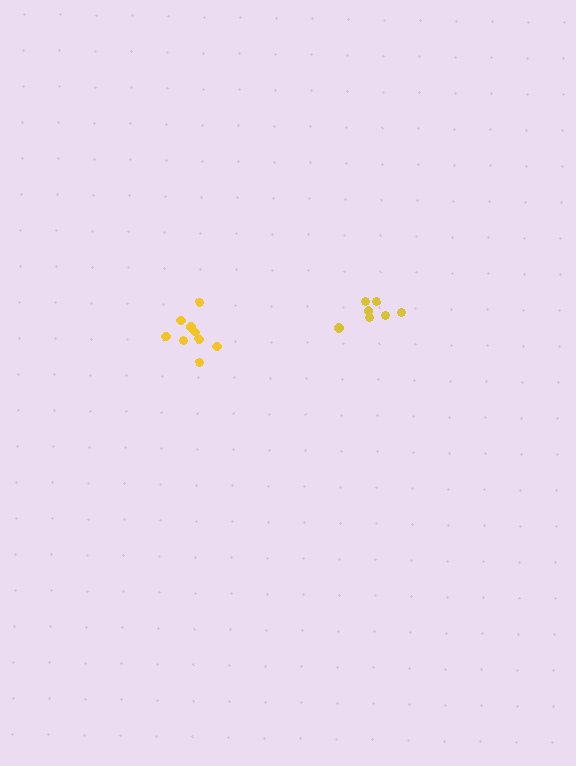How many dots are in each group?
Group 1: 9 dots, Group 2: 7 dots (16 total).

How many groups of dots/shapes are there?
There are 2 groups.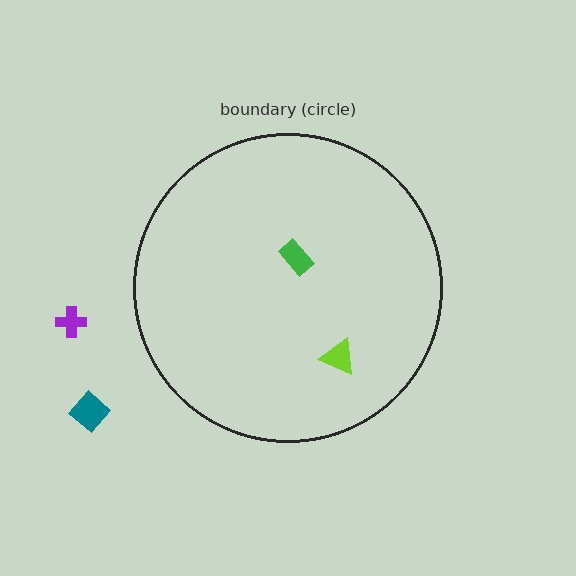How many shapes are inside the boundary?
2 inside, 2 outside.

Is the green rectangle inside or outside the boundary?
Inside.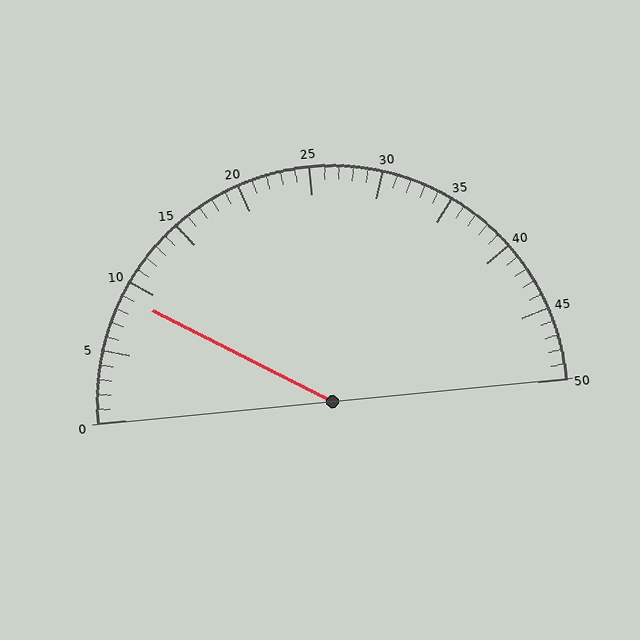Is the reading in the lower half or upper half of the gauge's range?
The reading is in the lower half of the range (0 to 50).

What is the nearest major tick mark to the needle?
The nearest major tick mark is 10.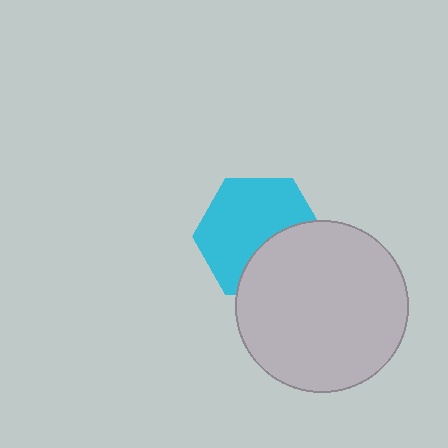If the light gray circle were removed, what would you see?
You would see the complete cyan hexagon.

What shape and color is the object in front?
The object in front is a light gray circle.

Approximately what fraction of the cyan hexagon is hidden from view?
Roughly 36% of the cyan hexagon is hidden behind the light gray circle.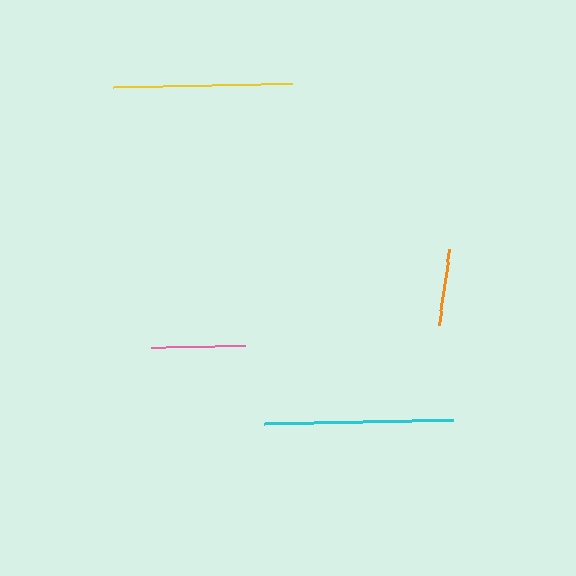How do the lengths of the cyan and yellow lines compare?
The cyan and yellow lines are approximately the same length.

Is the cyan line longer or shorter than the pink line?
The cyan line is longer than the pink line.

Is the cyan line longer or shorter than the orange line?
The cyan line is longer than the orange line.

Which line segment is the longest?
The cyan line is the longest at approximately 189 pixels.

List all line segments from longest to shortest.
From longest to shortest: cyan, yellow, pink, orange.